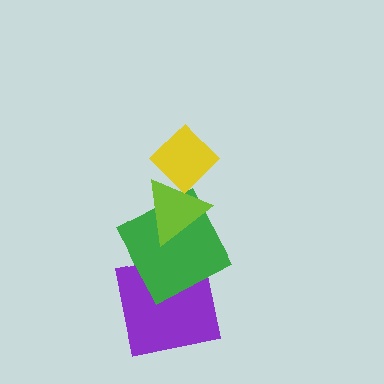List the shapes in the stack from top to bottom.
From top to bottom: the yellow diamond, the lime triangle, the green square, the purple square.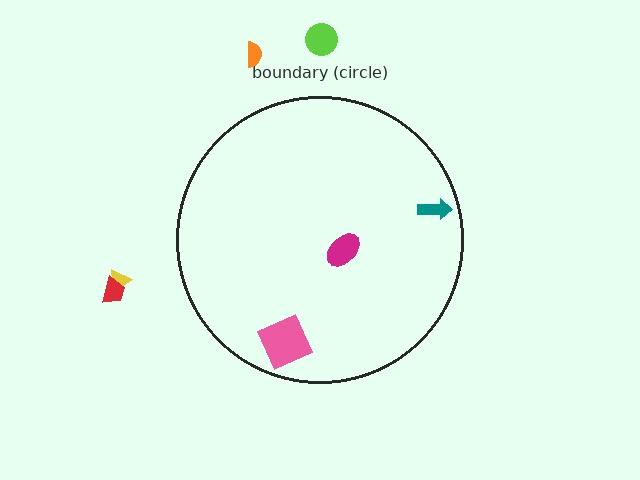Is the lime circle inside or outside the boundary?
Outside.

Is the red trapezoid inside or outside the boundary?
Outside.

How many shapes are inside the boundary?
3 inside, 4 outside.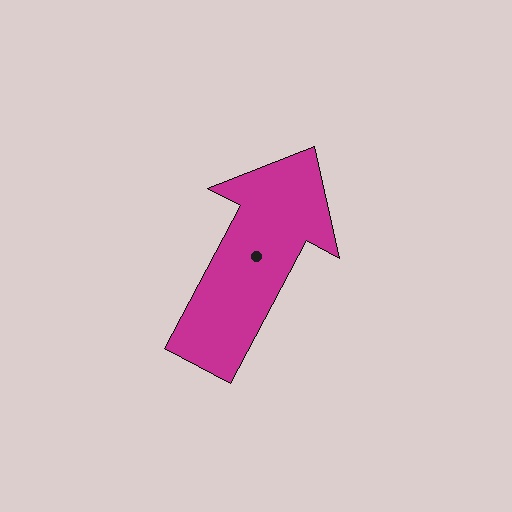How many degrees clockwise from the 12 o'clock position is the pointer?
Approximately 28 degrees.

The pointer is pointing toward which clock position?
Roughly 1 o'clock.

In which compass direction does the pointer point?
Northeast.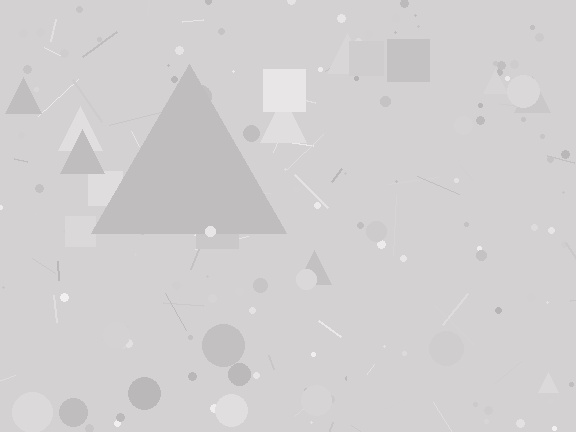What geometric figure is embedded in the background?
A triangle is embedded in the background.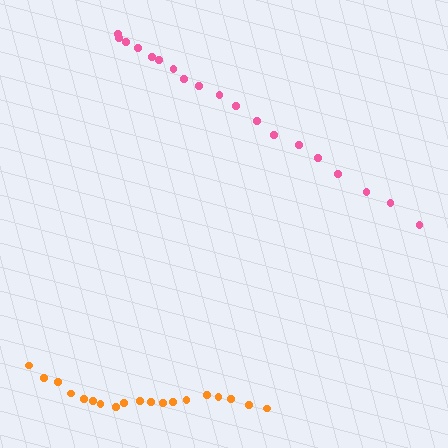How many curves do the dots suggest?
There are 2 distinct paths.